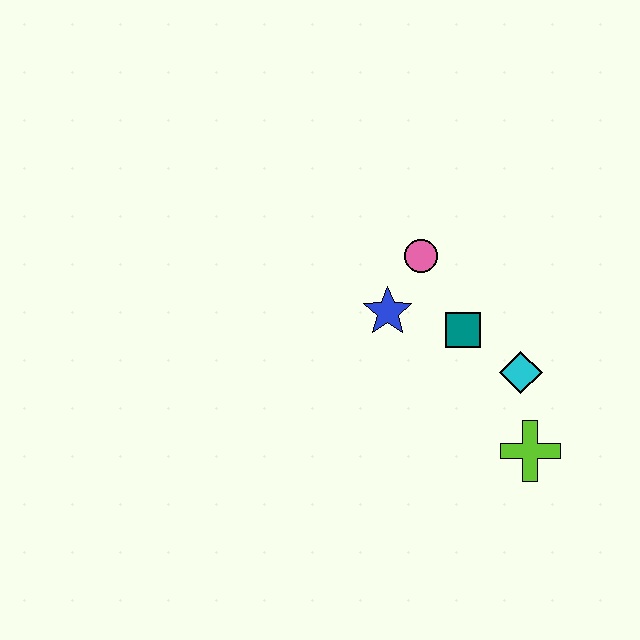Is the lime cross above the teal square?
No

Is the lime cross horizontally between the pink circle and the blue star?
No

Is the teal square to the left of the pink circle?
No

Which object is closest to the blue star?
The pink circle is closest to the blue star.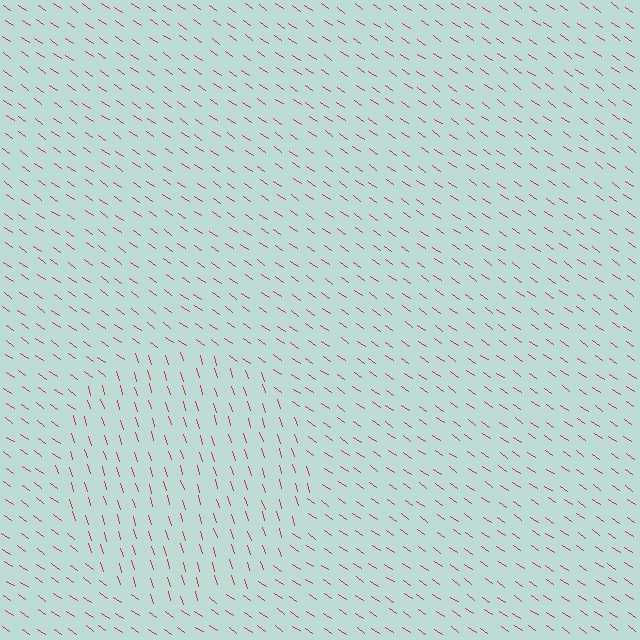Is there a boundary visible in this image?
Yes, there is a texture boundary formed by a change in line orientation.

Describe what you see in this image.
The image is filled with small red line segments. A circle region in the image has lines oriented differently from the surrounding lines, creating a visible texture boundary.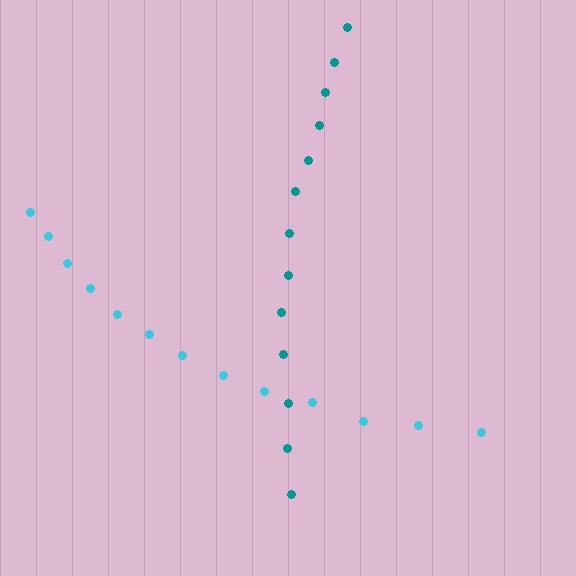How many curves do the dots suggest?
There are 2 distinct paths.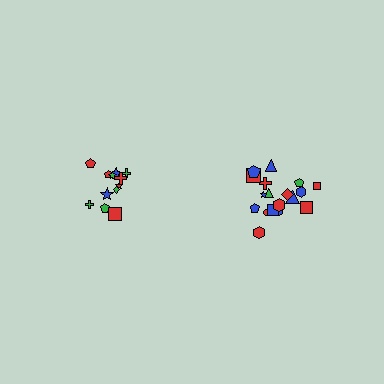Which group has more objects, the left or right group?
The right group.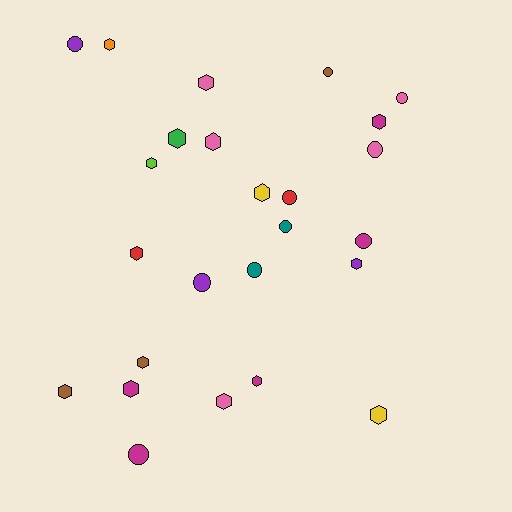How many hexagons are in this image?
There are 15 hexagons.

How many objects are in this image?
There are 25 objects.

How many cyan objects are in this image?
There are no cyan objects.